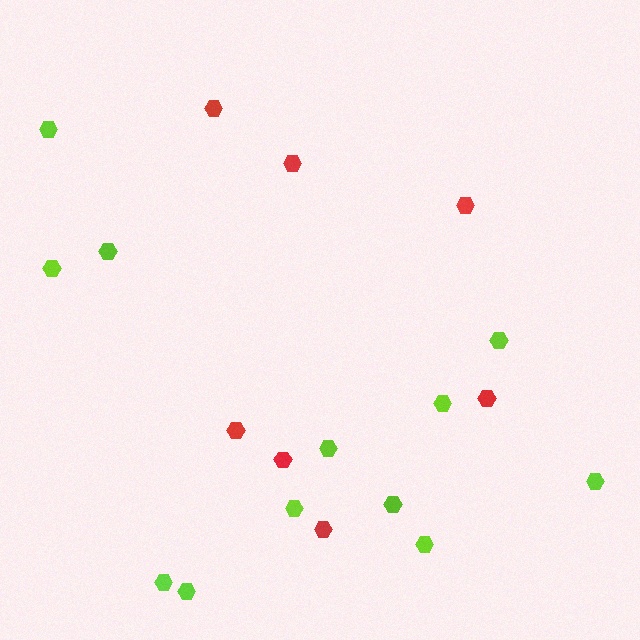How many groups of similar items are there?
There are 2 groups: one group of lime hexagons (12) and one group of red hexagons (7).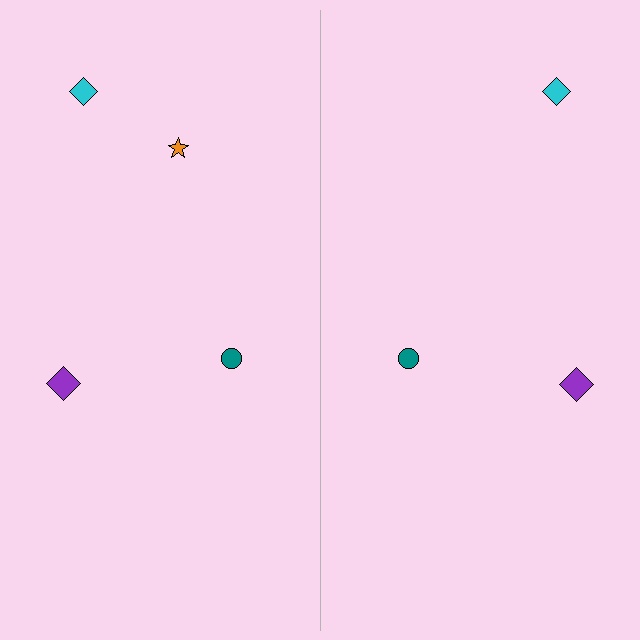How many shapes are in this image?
There are 7 shapes in this image.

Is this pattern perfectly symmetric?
No, the pattern is not perfectly symmetric. A orange star is missing from the right side.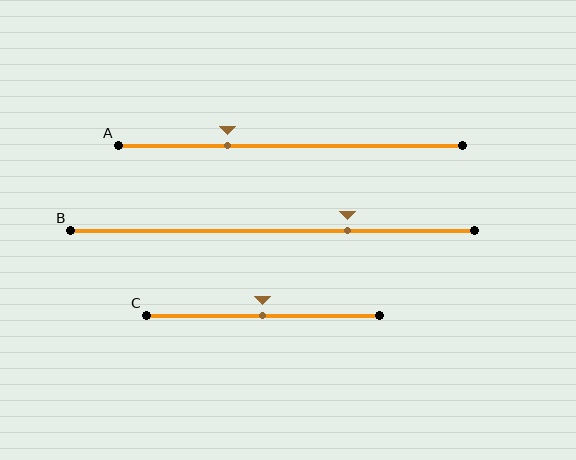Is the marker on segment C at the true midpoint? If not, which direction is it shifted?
Yes, the marker on segment C is at the true midpoint.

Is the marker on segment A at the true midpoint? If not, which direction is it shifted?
No, the marker on segment A is shifted to the left by about 18% of the segment length.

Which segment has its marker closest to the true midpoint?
Segment C has its marker closest to the true midpoint.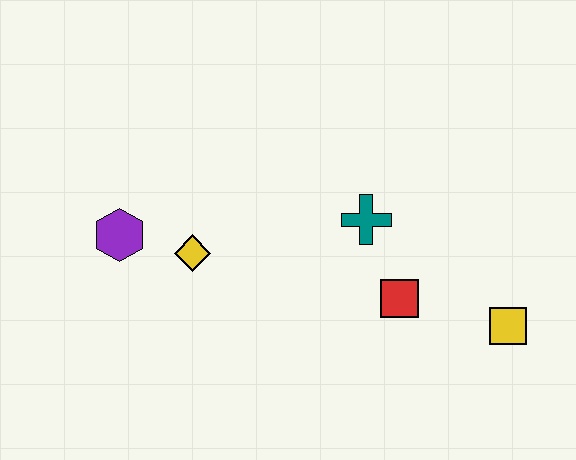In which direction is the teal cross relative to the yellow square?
The teal cross is to the left of the yellow square.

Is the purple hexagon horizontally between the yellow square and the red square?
No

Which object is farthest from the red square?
The purple hexagon is farthest from the red square.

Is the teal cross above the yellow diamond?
Yes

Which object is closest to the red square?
The teal cross is closest to the red square.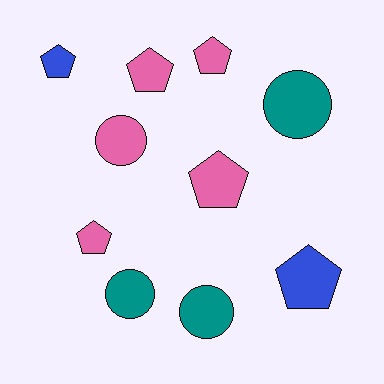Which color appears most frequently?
Pink, with 5 objects.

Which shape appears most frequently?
Pentagon, with 6 objects.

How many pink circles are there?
There is 1 pink circle.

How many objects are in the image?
There are 10 objects.